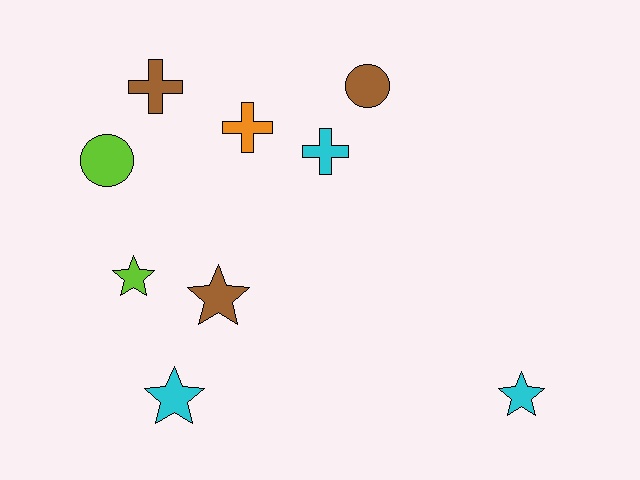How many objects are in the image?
There are 9 objects.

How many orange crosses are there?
There is 1 orange cross.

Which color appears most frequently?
Brown, with 3 objects.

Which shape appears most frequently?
Star, with 4 objects.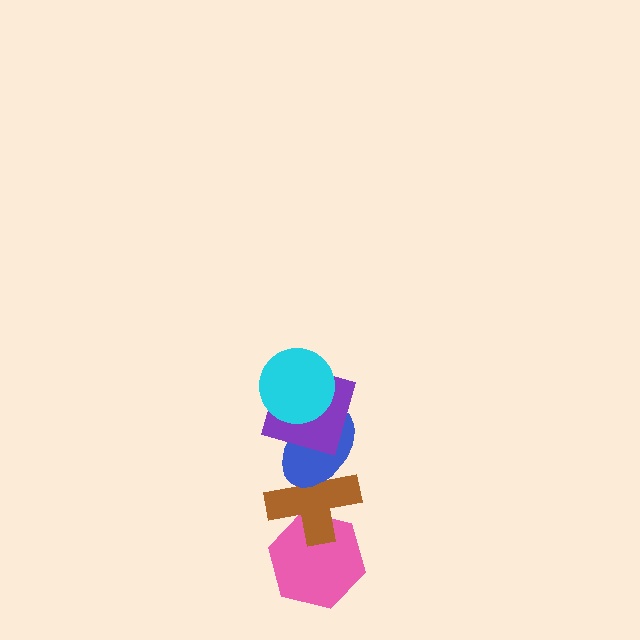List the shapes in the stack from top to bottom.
From top to bottom: the cyan circle, the purple square, the blue ellipse, the brown cross, the pink hexagon.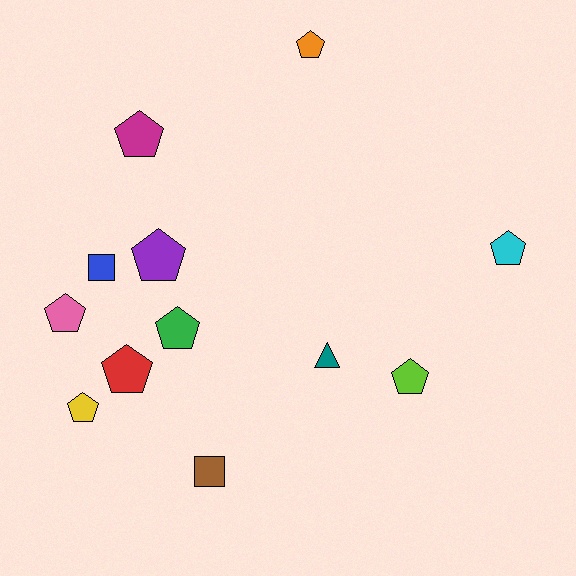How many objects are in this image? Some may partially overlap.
There are 12 objects.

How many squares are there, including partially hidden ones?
There are 2 squares.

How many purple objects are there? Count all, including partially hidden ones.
There is 1 purple object.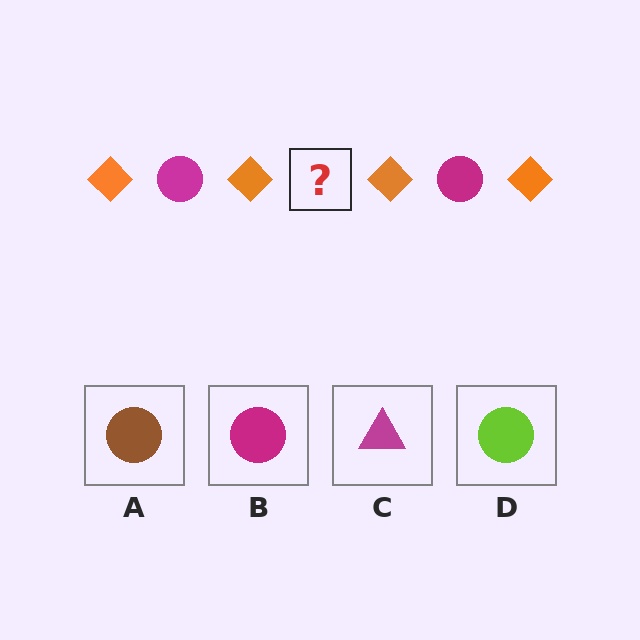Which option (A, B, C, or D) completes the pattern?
B.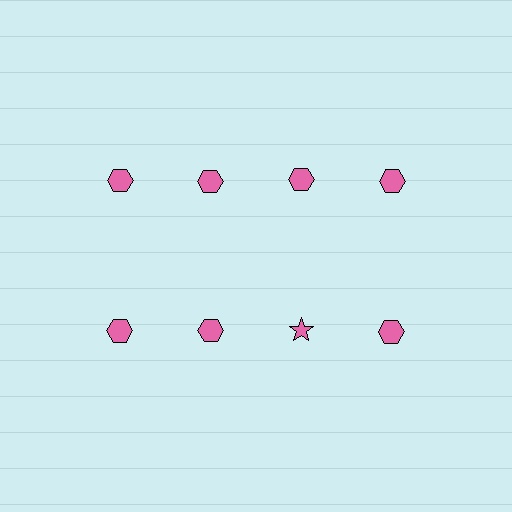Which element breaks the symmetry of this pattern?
The pink star in the second row, center column breaks the symmetry. All other shapes are pink hexagons.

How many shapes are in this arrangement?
There are 8 shapes arranged in a grid pattern.